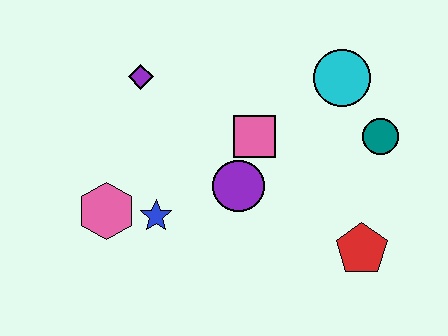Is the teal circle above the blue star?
Yes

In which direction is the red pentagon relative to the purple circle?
The red pentagon is to the right of the purple circle.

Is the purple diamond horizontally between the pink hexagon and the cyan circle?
Yes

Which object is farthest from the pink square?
The pink hexagon is farthest from the pink square.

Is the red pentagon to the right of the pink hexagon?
Yes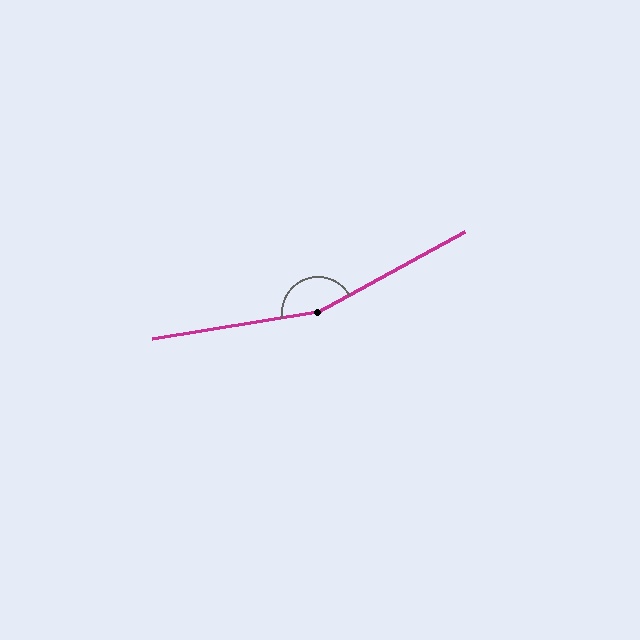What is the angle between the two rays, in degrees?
Approximately 160 degrees.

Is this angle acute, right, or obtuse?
It is obtuse.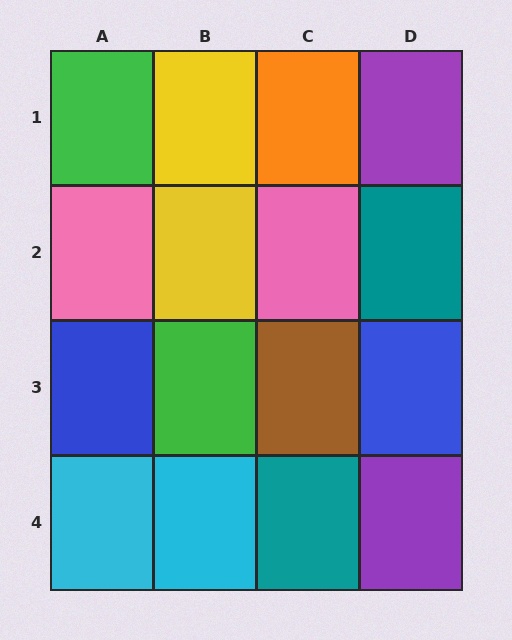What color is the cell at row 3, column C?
Brown.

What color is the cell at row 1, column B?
Yellow.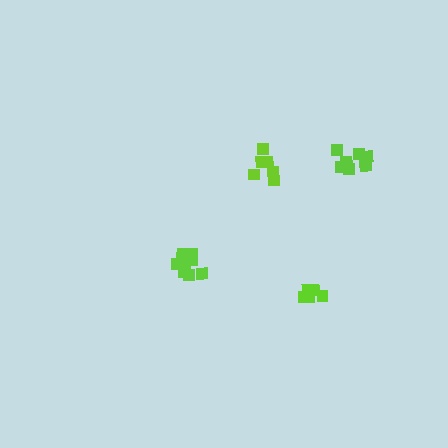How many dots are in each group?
Group 1: 5 dots, Group 2: 8 dots, Group 3: 6 dots, Group 4: 11 dots (30 total).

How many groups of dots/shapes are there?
There are 4 groups.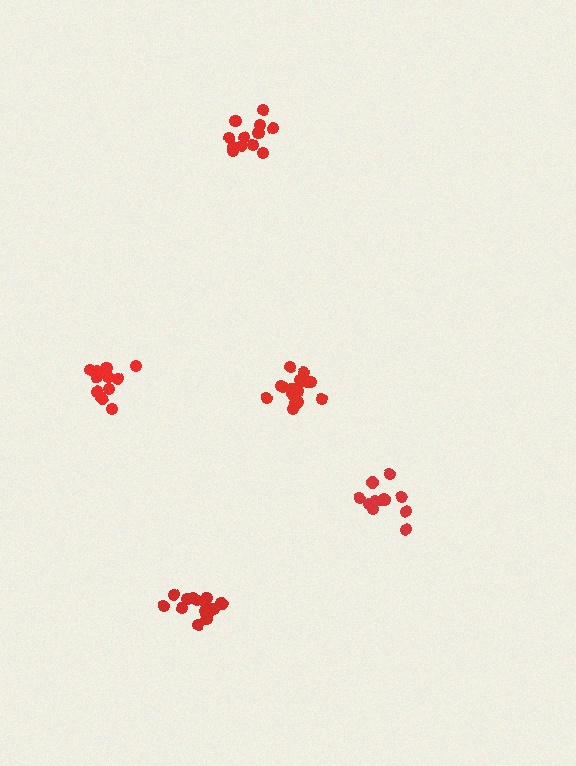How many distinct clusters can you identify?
There are 5 distinct clusters.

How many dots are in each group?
Group 1: 12 dots, Group 2: 16 dots, Group 3: 11 dots, Group 4: 16 dots, Group 5: 11 dots (66 total).